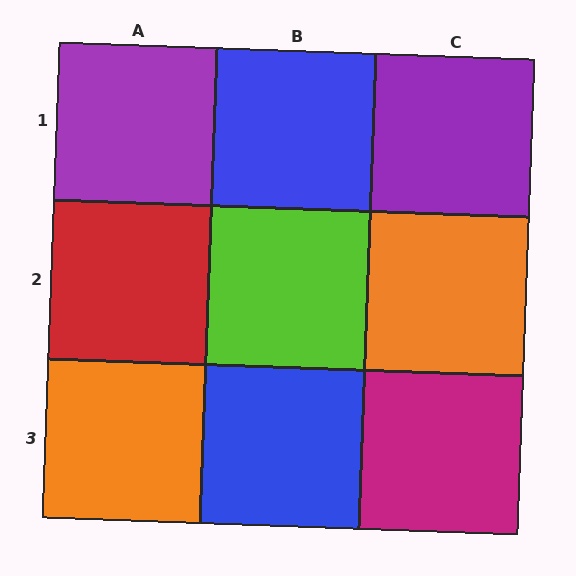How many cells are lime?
1 cell is lime.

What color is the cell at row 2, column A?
Red.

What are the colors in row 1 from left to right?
Purple, blue, purple.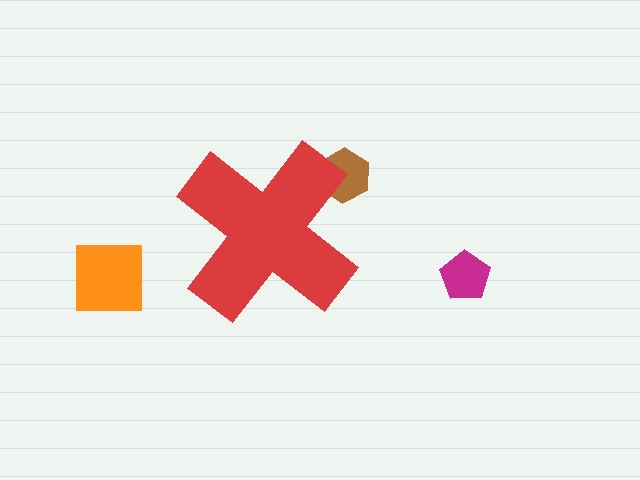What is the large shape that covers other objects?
A red cross.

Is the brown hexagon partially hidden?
Yes, the brown hexagon is partially hidden behind the red cross.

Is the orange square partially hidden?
No, the orange square is fully visible.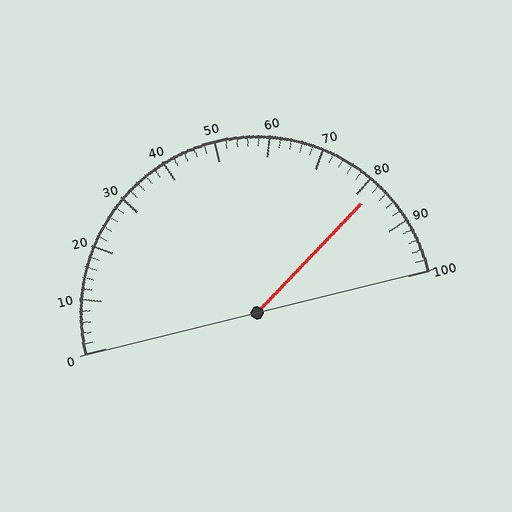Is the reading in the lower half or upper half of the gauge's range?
The reading is in the upper half of the range (0 to 100).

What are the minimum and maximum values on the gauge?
The gauge ranges from 0 to 100.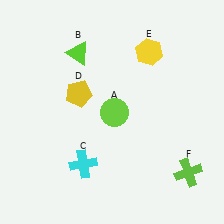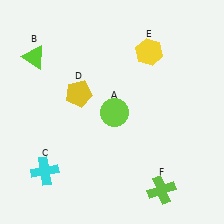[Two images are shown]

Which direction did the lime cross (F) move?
The lime cross (F) moved left.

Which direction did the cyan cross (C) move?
The cyan cross (C) moved left.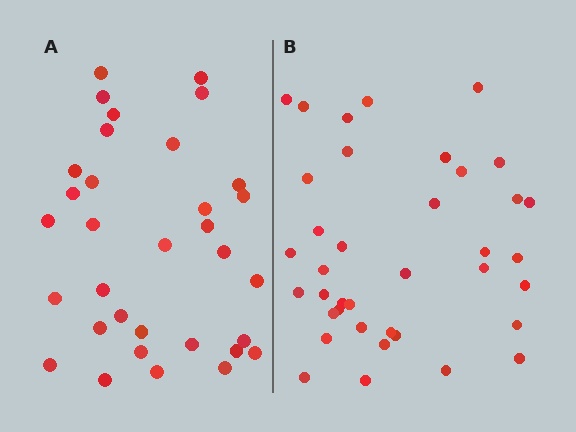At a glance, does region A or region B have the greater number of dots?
Region B (the right region) has more dots.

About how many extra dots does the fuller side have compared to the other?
Region B has about 5 more dots than region A.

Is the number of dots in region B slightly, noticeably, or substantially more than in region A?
Region B has only slightly more — the two regions are fairly close. The ratio is roughly 1.2 to 1.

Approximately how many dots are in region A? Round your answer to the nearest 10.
About 30 dots. (The exact count is 33, which rounds to 30.)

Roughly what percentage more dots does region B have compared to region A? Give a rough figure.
About 15% more.